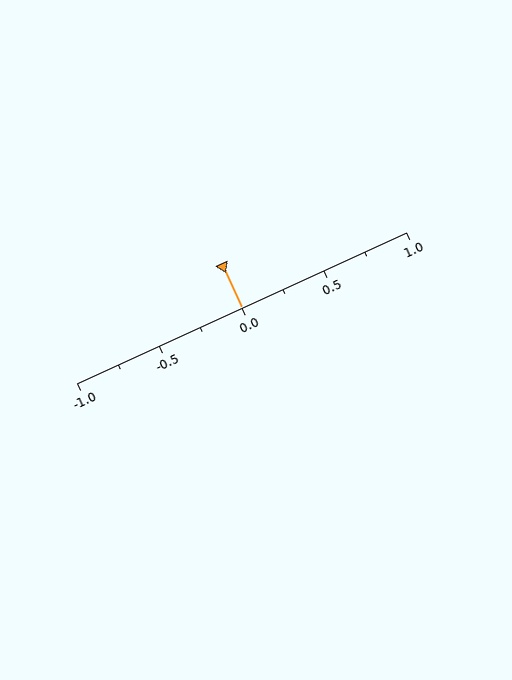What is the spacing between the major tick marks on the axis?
The major ticks are spaced 0.5 apart.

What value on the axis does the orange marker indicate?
The marker indicates approximately 0.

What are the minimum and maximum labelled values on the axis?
The axis runs from -1.0 to 1.0.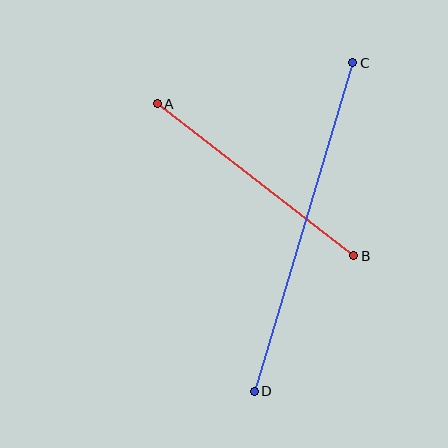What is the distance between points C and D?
The distance is approximately 343 pixels.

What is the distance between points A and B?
The distance is approximately 249 pixels.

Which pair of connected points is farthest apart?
Points C and D are farthest apart.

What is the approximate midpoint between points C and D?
The midpoint is at approximately (304, 227) pixels.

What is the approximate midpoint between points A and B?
The midpoint is at approximately (255, 180) pixels.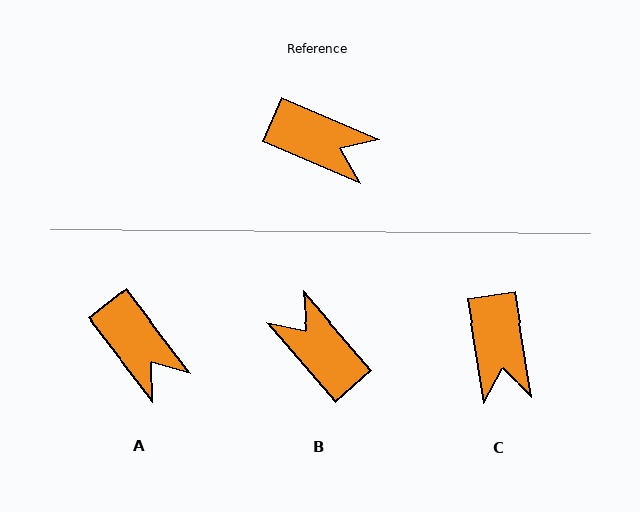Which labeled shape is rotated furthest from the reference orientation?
B, about 154 degrees away.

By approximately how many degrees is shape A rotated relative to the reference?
Approximately 30 degrees clockwise.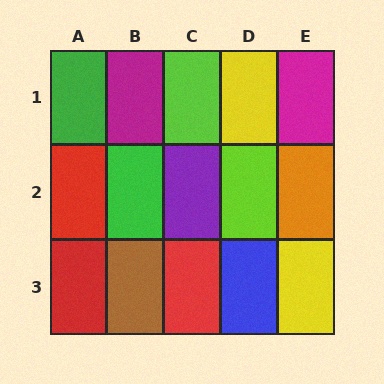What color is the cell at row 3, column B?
Brown.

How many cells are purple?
1 cell is purple.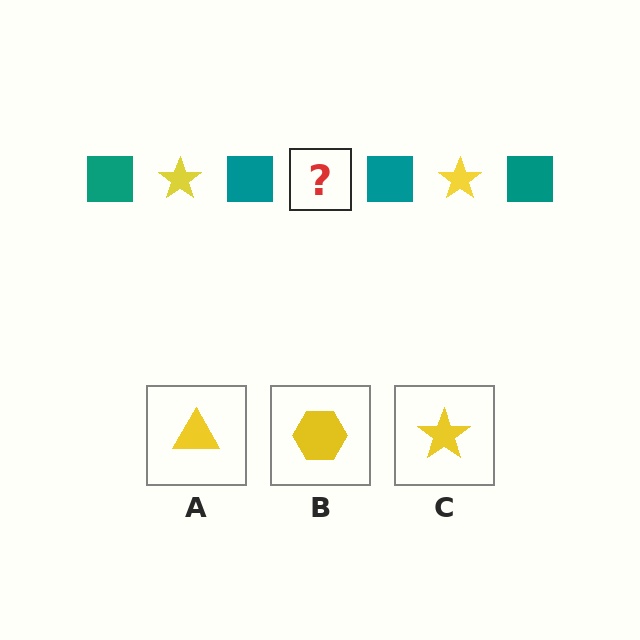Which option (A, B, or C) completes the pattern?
C.